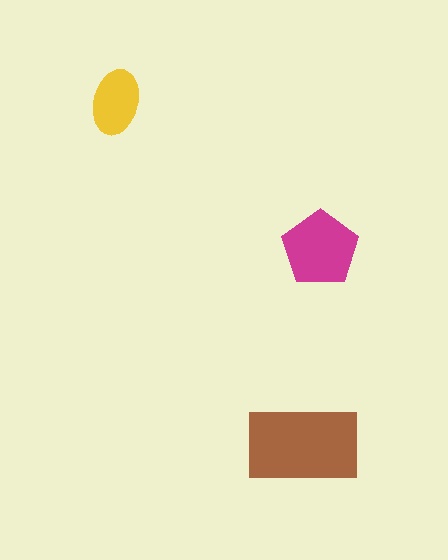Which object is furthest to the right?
The magenta pentagon is rightmost.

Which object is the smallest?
The yellow ellipse.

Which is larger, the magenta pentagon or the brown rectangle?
The brown rectangle.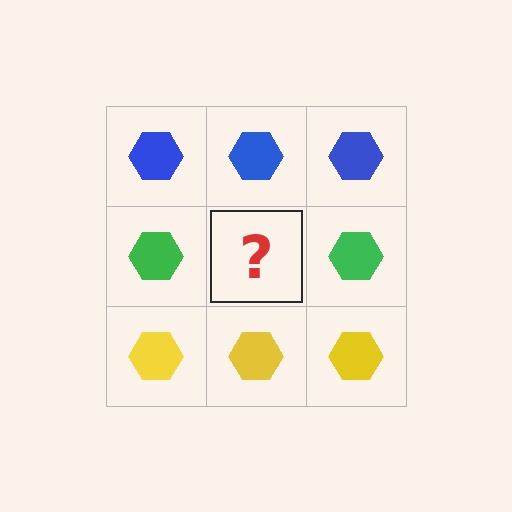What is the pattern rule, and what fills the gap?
The rule is that each row has a consistent color. The gap should be filled with a green hexagon.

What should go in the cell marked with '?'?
The missing cell should contain a green hexagon.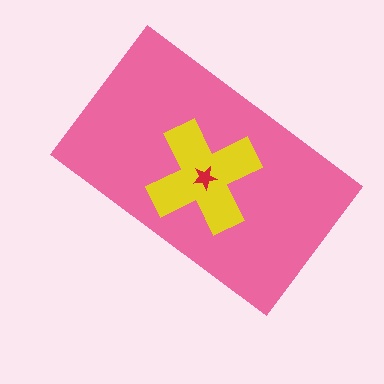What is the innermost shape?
The red star.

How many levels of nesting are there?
3.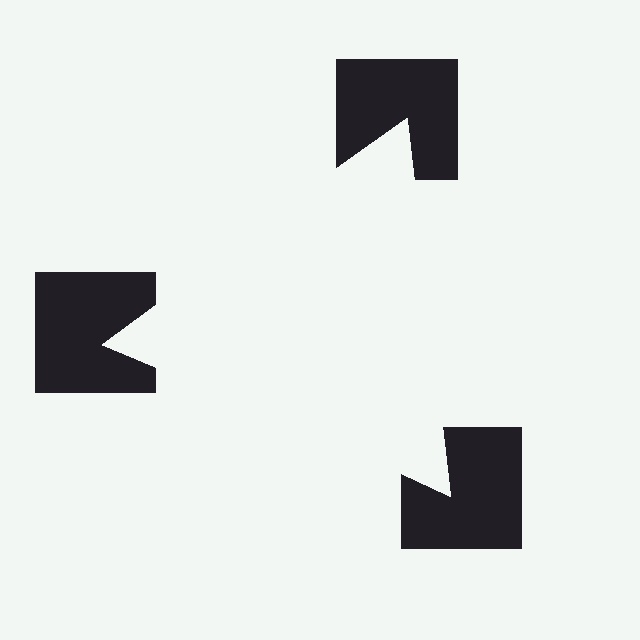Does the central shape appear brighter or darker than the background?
It typically appears slightly brighter than the background, even though no actual brightness change is drawn.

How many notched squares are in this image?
There are 3 — one at each vertex of the illusory triangle.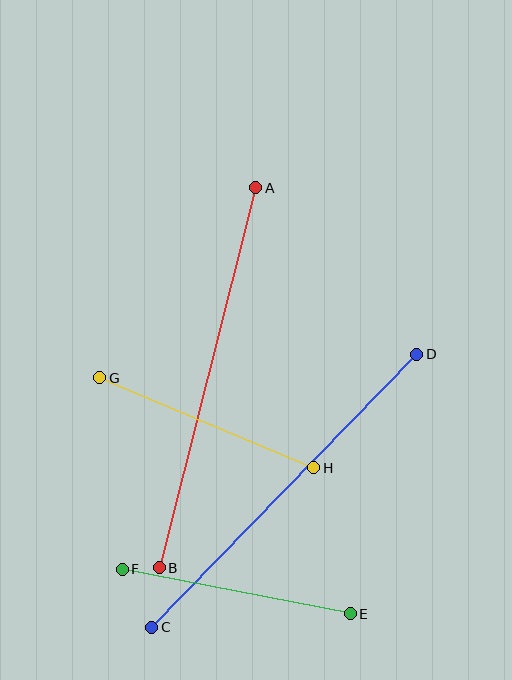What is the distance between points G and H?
The distance is approximately 232 pixels.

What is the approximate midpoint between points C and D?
The midpoint is at approximately (284, 491) pixels.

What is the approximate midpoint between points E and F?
The midpoint is at approximately (236, 591) pixels.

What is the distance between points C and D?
The distance is approximately 380 pixels.